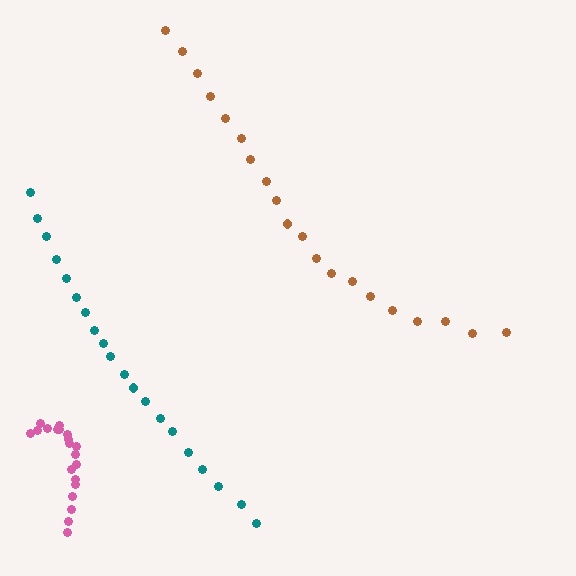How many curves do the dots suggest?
There are 3 distinct paths.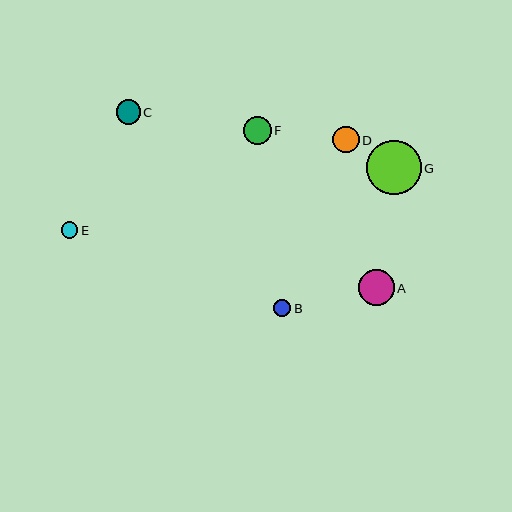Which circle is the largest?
Circle G is the largest with a size of approximately 54 pixels.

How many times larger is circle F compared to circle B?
Circle F is approximately 1.6 times the size of circle B.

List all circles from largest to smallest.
From largest to smallest: G, A, F, D, C, B, E.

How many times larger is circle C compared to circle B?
Circle C is approximately 1.4 times the size of circle B.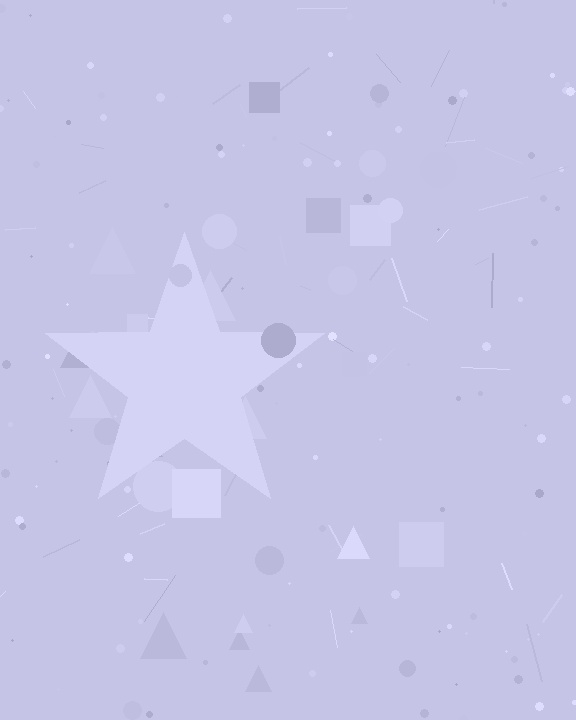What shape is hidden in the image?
A star is hidden in the image.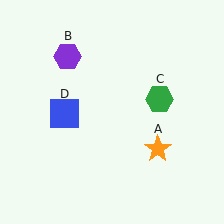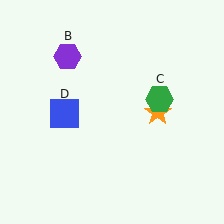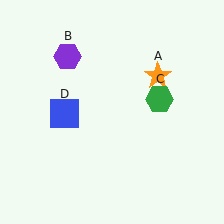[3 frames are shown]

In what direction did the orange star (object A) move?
The orange star (object A) moved up.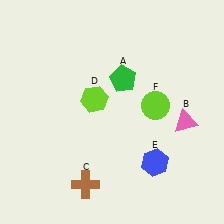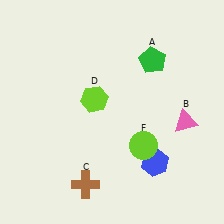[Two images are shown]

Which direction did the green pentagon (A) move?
The green pentagon (A) moved right.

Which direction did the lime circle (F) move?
The lime circle (F) moved down.